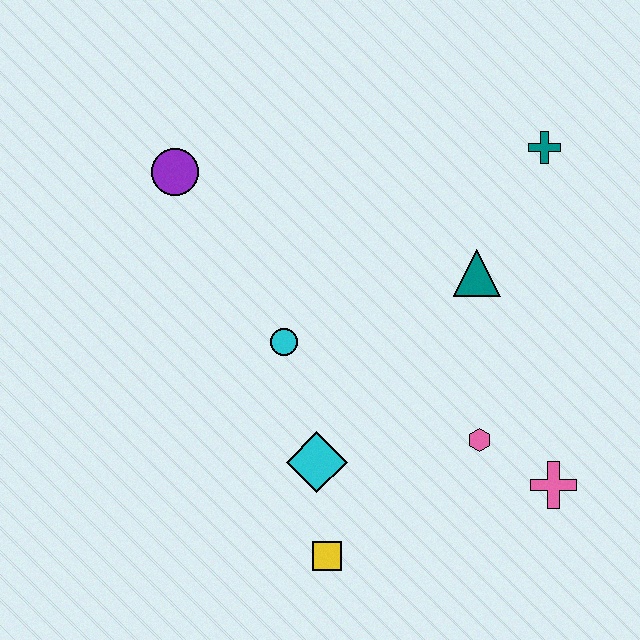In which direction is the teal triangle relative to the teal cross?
The teal triangle is below the teal cross.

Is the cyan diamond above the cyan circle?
No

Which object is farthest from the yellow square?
The teal cross is farthest from the yellow square.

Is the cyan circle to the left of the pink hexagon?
Yes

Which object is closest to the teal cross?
The teal triangle is closest to the teal cross.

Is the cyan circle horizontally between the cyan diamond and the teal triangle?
No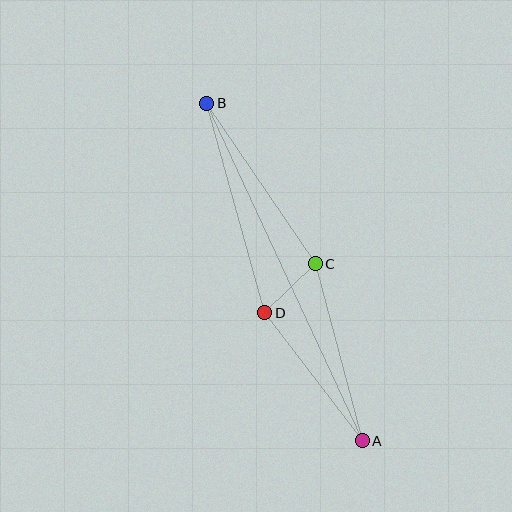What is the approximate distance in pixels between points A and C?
The distance between A and C is approximately 183 pixels.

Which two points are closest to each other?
Points C and D are closest to each other.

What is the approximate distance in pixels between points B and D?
The distance between B and D is approximately 218 pixels.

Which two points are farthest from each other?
Points A and B are farthest from each other.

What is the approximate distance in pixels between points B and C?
The distance between B and C is approximately 194 pixels.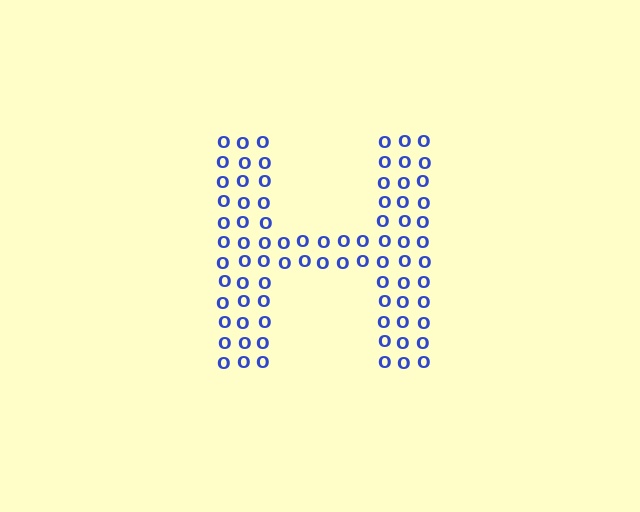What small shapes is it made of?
It is made of small letter O's.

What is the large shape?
The large shape is the letter H.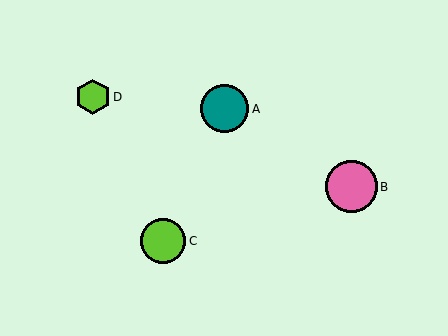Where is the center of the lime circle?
The center of the lime circle is at (163, 241).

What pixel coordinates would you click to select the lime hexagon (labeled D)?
Click at (93, 97) to select the lime hexagon D.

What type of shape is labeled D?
Shape D is a lime hexagon.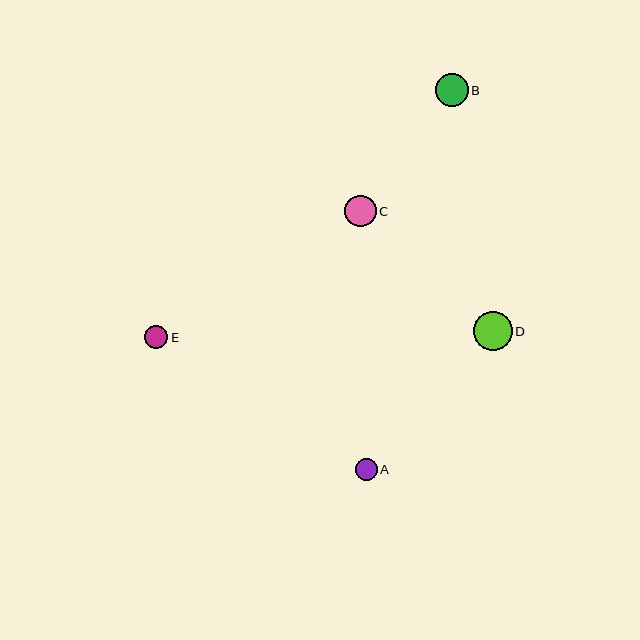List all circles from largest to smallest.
From largest to smallest: D, B, C, E, A.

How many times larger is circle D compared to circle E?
Circle D is approximately 1.7 times the size of circle E.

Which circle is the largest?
Circle D is the largest with a size of approximately 39 pixels.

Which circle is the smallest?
Circle A is the smallest with a size of approximately 22 pixels.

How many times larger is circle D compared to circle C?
Circle D is approximately 1.2 times the size of circle C.